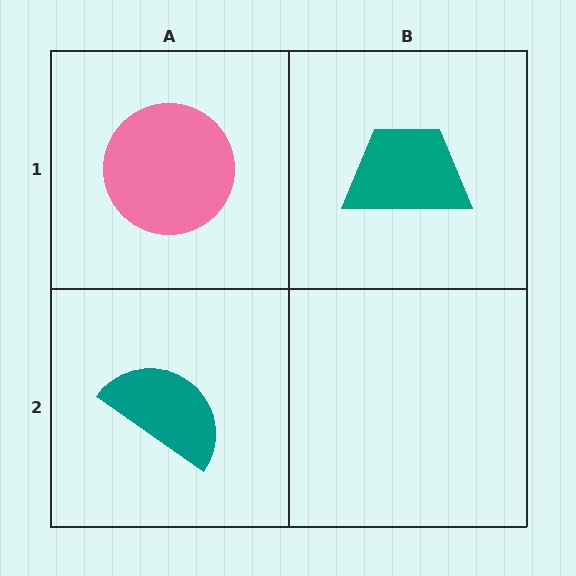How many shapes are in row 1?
2 shapes.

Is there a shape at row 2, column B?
No, that cell is empty.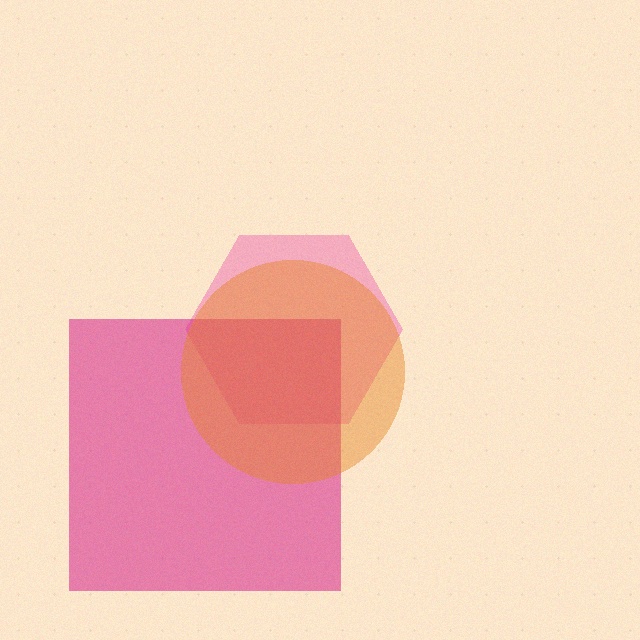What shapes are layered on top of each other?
The layered shapes are: a pink hexagon, a magenta square, an orange circle.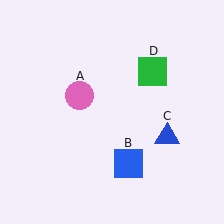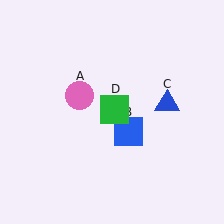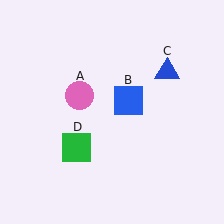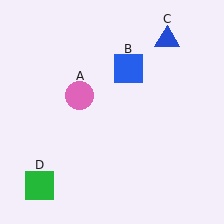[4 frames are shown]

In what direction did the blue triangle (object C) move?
The blue triangle (object C) moved up.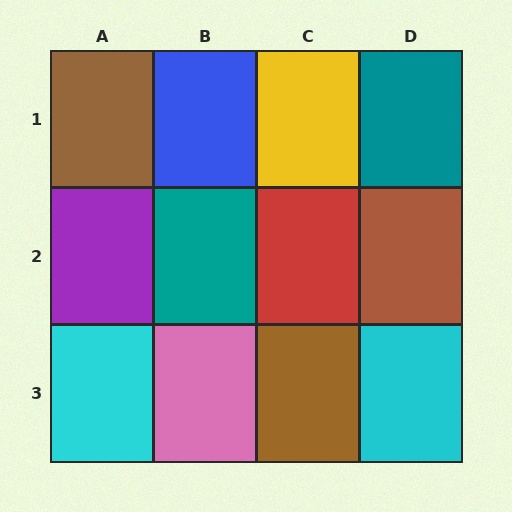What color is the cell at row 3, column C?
Brown.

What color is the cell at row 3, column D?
Cyan.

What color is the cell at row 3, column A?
Cyan.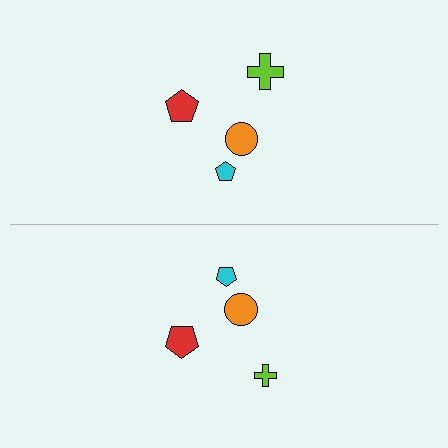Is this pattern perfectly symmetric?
No, the pattern is not perfectly symmetric. The lime cross on the bottom side has a different size than its mirror counterpart.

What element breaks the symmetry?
The lime cross on the bottom side has a different size than its mirror counterpart.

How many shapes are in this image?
There are 8 shapes in this image.